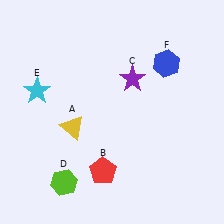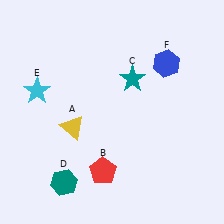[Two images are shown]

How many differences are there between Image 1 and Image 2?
There are 2 differences between the two images.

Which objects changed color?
C changed from purple to teal. D changed from lime to teal.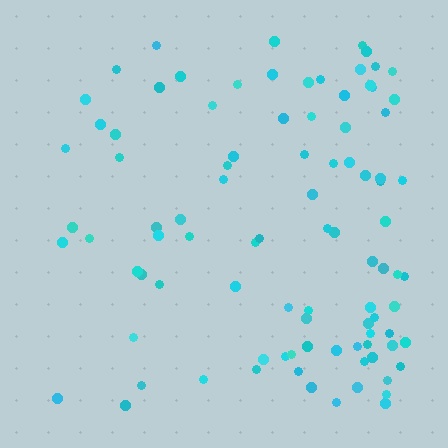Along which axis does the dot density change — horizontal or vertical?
Horizontal.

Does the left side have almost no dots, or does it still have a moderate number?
Still a moderate number, just noticeably fewer than the right.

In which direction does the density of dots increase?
From left to right, with the right side densest.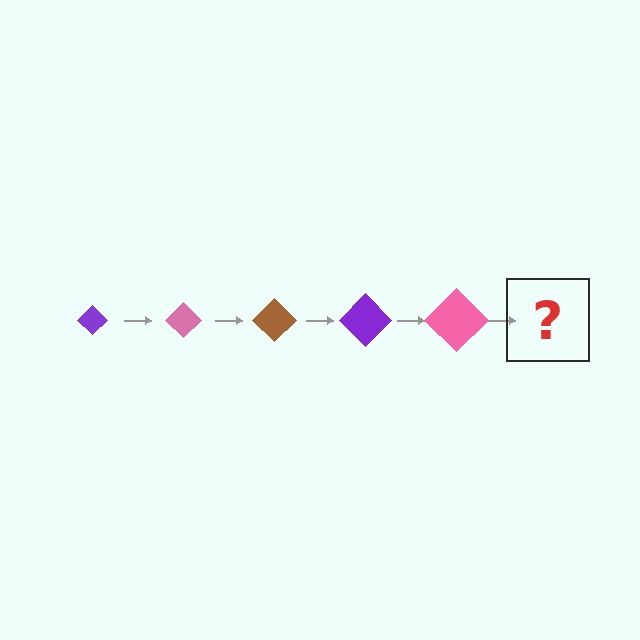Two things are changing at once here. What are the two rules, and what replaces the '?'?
The two rules are that the diamond grows larger each step and the color cycles through purple, pink, and brown. The '?' should be a brown diamond, larger than the previous one.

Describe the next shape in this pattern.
It should be a brown diamond, larger than the previous one.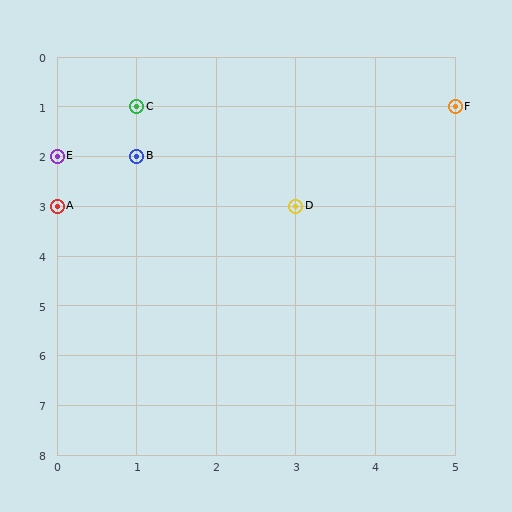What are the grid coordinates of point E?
Point E is at grid coordinates (0, 2).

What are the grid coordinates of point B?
Point B is at grid coordinates (1, 2).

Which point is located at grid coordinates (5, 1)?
Point F is at (5, 1).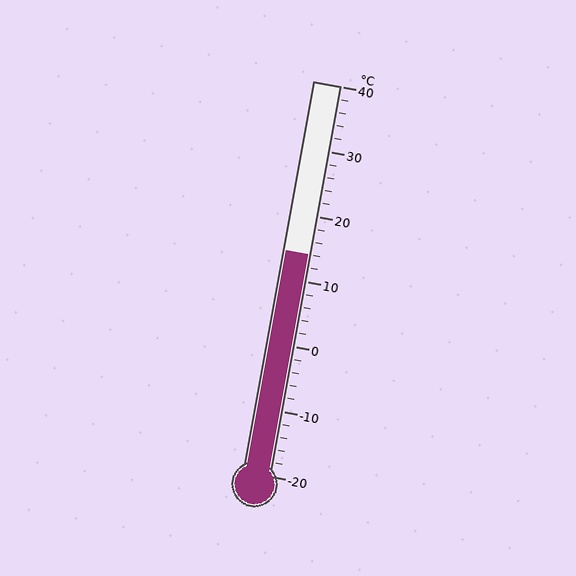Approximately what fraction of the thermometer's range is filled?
The thermometer is filled to approximately 55% of its range.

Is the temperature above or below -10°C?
The temperature is above -10°C.